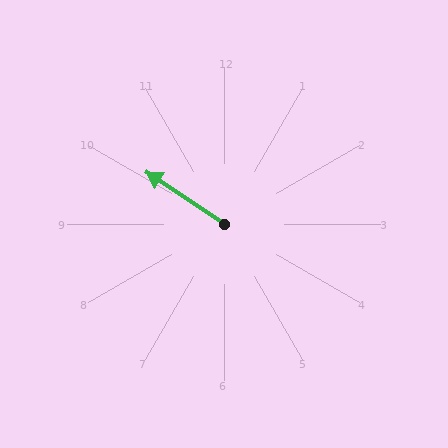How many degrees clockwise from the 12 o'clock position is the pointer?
Approximately 304 degrees.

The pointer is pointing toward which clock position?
Roughly 10 o'clock.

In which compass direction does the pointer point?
Northwest.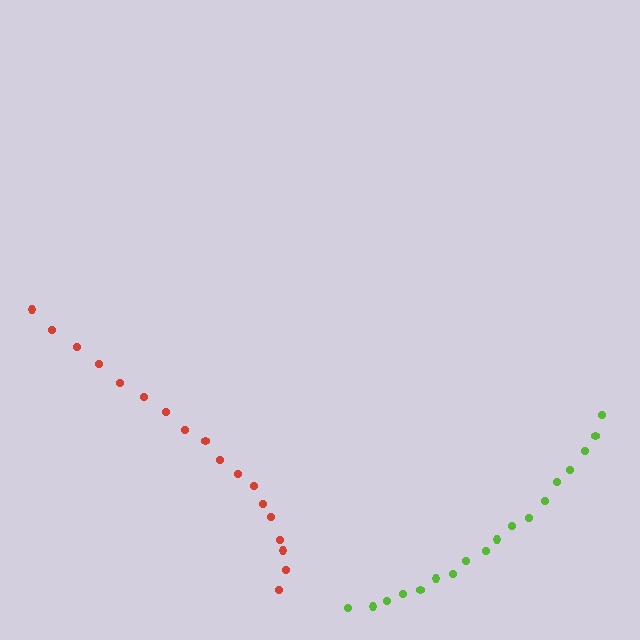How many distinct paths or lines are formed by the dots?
There are 2 distinct paths.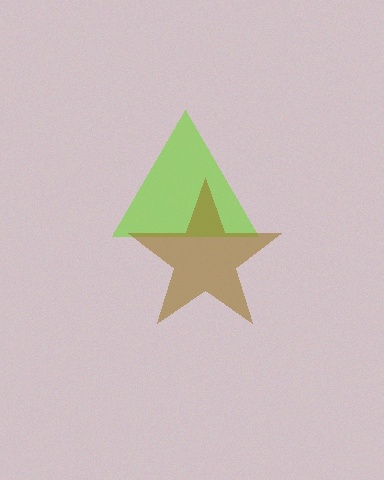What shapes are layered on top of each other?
The layered shapes are: a lime triangle, a brown star.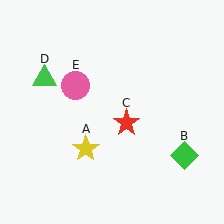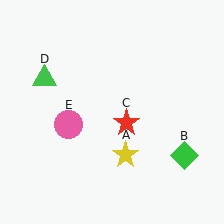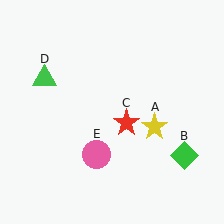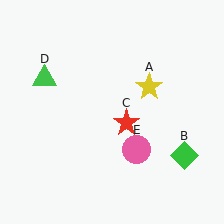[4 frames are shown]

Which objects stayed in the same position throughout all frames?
Green diamond (object B) and red star (object C) and green triangle (object D) remained stationary.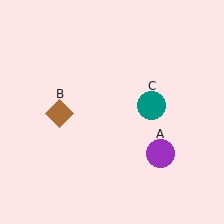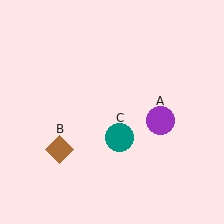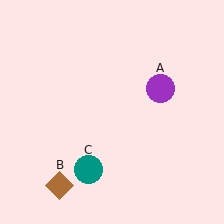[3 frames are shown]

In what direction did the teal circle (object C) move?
The teal circle (object C) moved down and to the left.